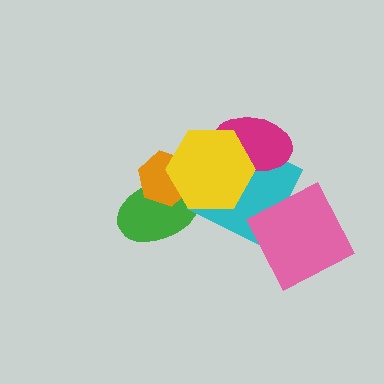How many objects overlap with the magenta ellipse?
2 objects overlap with the magenta ellipse.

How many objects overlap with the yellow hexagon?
4 objects overlap with the yellow hexagon.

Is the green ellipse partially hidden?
Yes, it is partially covered by another shape.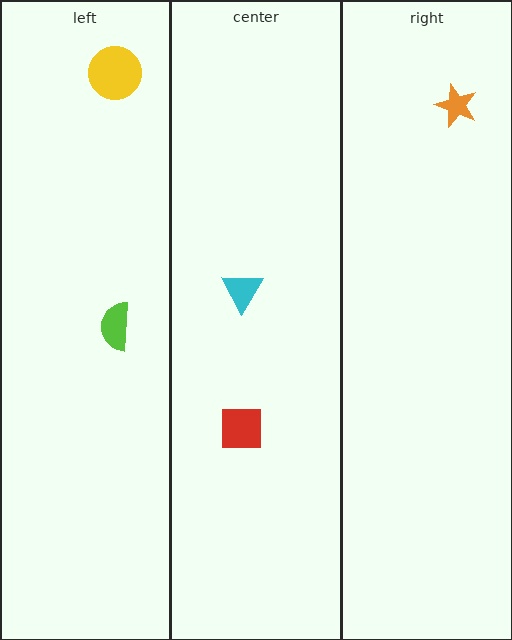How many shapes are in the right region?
1.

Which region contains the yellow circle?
The left region.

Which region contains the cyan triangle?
The center region.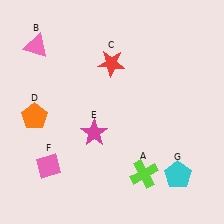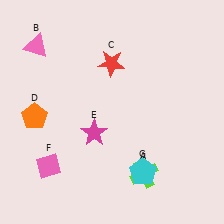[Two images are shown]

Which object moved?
The cyan pentagon (G) moved left.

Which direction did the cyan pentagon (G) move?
The cyan pentagon (G) moved left.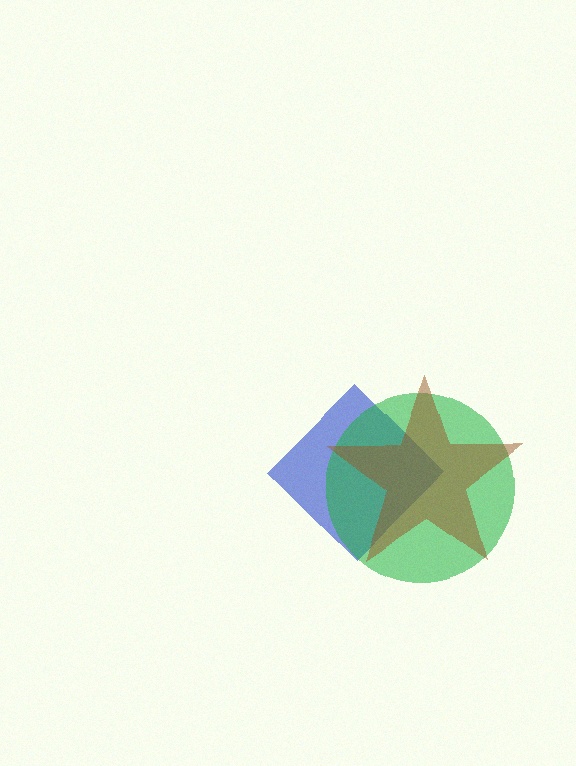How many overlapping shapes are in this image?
There are 3 overlapping shapes in the image.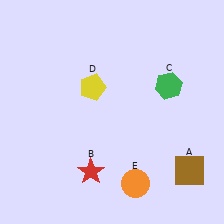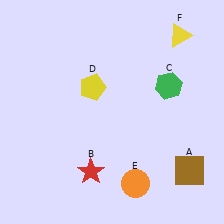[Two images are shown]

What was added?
A yellow triangle (F) was added in Image 2.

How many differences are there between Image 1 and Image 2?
There is 1 difference between the two images.